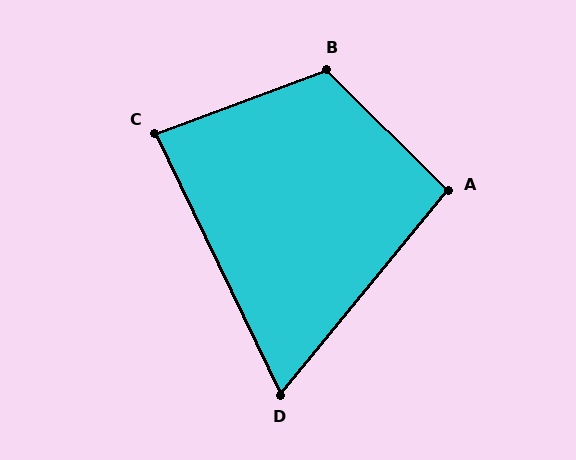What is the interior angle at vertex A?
Approximately 95 degrees (obtuse).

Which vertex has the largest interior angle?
B, at approximately 115 degrees.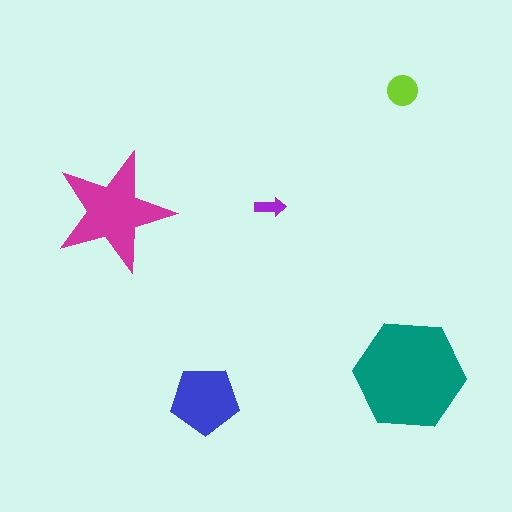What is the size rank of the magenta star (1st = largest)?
2nd.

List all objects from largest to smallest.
The teal hexagon, the magenta star, the blue pentagon, the lime circle, the purple arrow.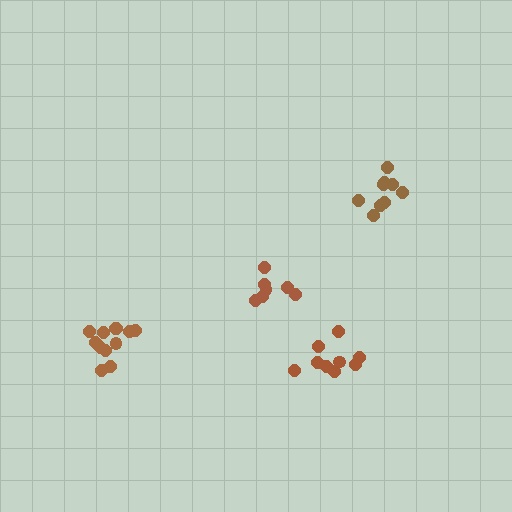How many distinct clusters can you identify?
There are 4 distinct clusters.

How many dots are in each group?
Group 1: 9 dots, Group 2: 9 dots, Group 3: 12 dots, Group 4: 7 dots (37 total).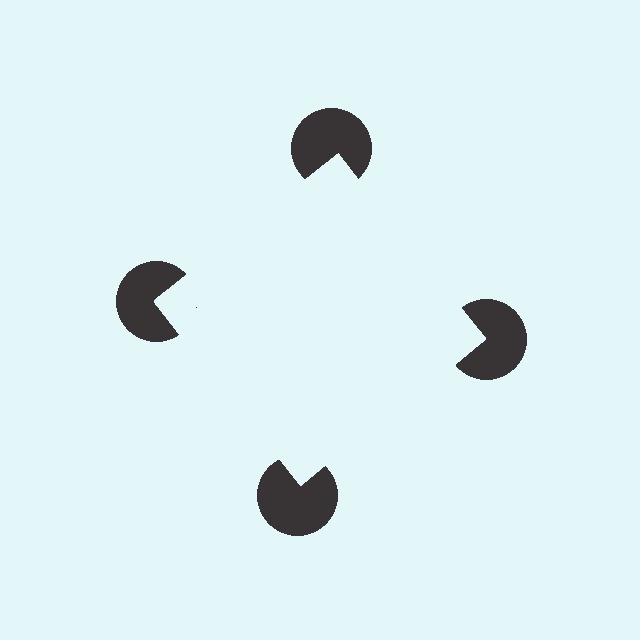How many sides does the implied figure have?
4 sides.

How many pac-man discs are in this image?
There are 4 — one at each vertex of the illusory square.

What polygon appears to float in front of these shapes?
An illusory square — its edges are inferred from the aligned wedge cuts in the pac-man discs, not physically drawn.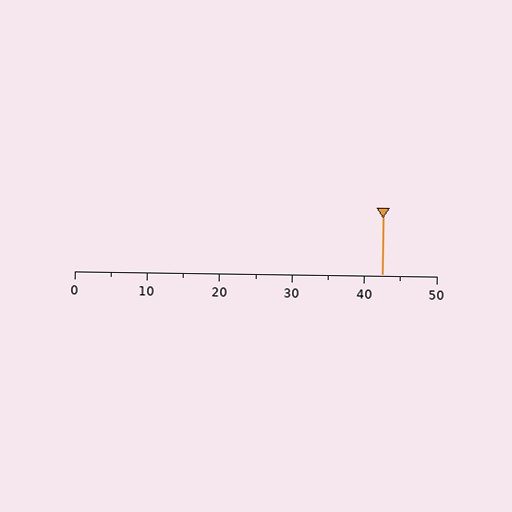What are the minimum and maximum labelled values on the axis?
The axis runs from 0 to 50.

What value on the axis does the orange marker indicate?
The marker indicates approximately 42.5.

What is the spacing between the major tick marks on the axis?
The major ticks are spaced 10 apart.